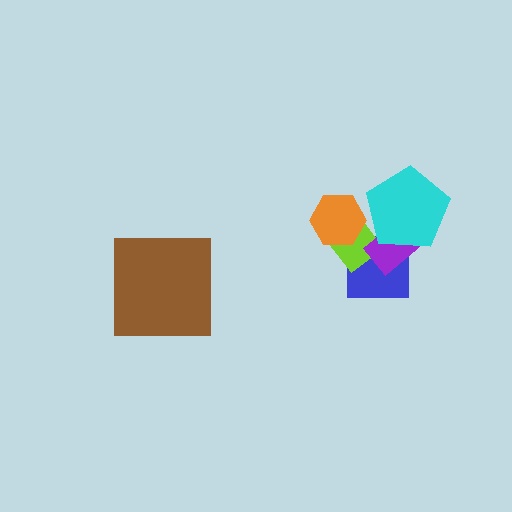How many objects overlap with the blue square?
3 objects overlap with the blue square.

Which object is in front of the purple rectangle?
The cyan pentagon is in front of the purple rectangle.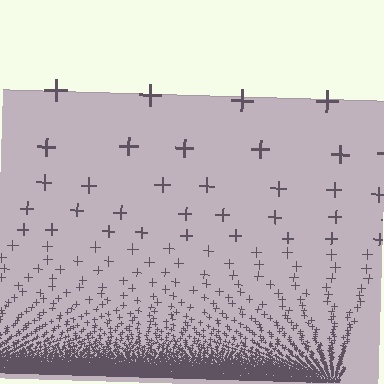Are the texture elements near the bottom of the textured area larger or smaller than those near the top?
Smaller. The gradient is inverted — elements near the bottom are smaller and denser.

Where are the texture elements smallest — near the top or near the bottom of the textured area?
Near the bottom.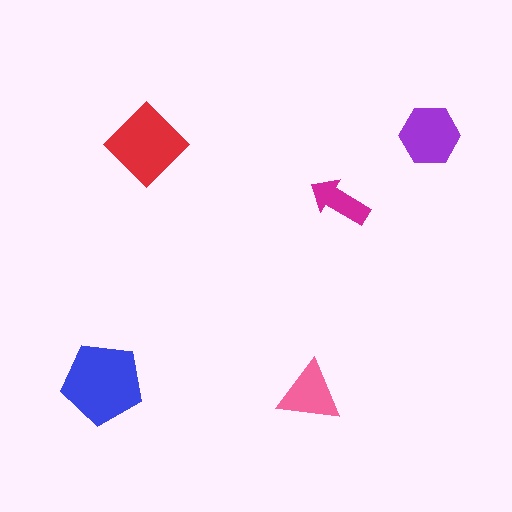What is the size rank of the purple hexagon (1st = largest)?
3rd.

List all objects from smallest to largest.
The magenta arrow, the pink triangle, the purple hexagon, the red diamond, the blue pentagon.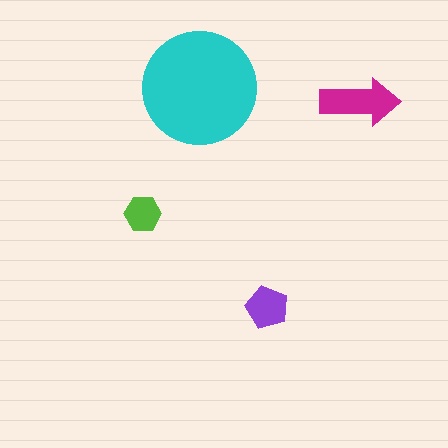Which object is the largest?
The cyan circle.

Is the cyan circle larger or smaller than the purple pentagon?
Larger.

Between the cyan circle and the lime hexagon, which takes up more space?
The cyan circle.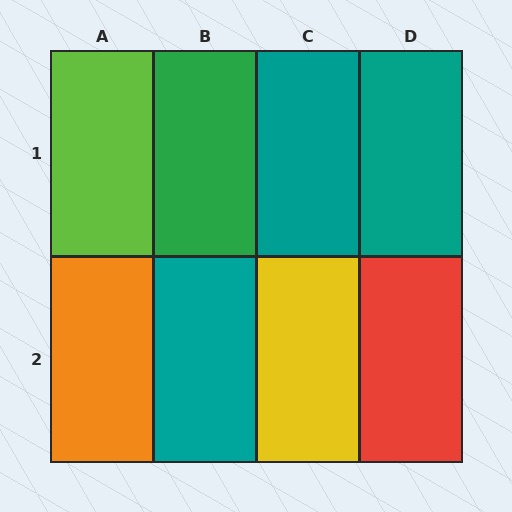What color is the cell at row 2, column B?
Teal.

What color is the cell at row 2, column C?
Yellow.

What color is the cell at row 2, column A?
Orange.